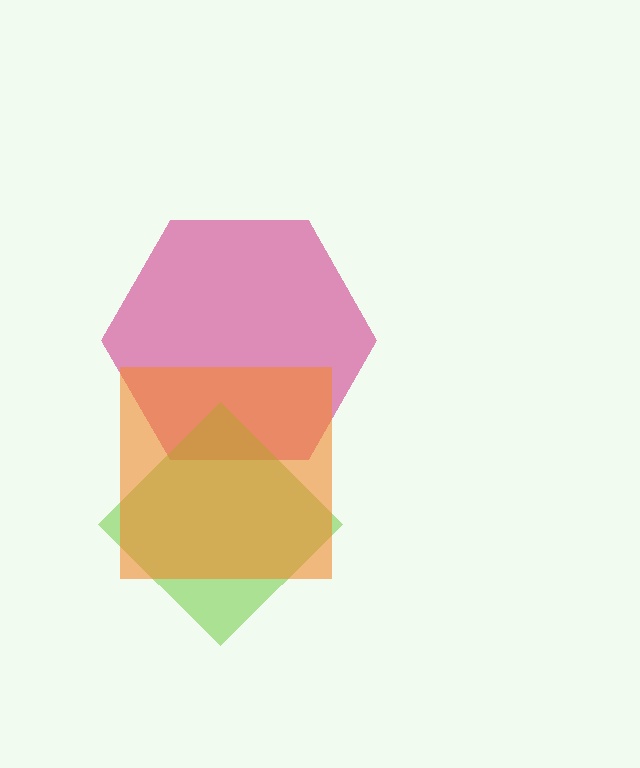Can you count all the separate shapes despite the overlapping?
Yes, there are 3 separate shapes.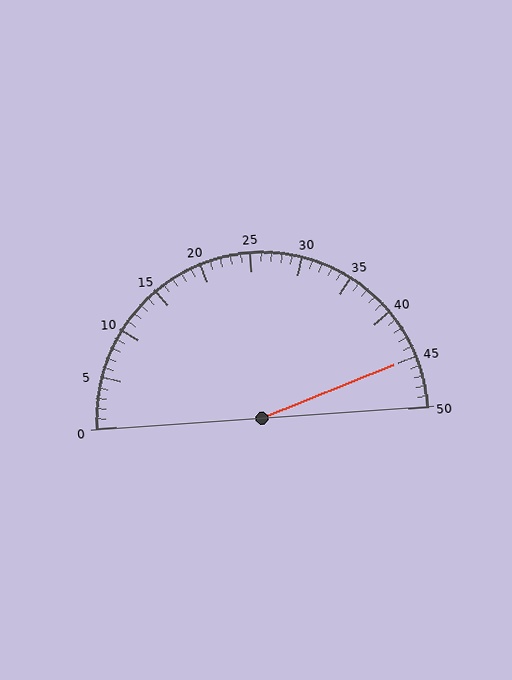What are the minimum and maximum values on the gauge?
The gauge ranges from 0 to 50.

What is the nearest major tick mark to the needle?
The nearest major tick mark is 45.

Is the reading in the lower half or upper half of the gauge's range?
The reading is in the upper half of the range (0 to 50).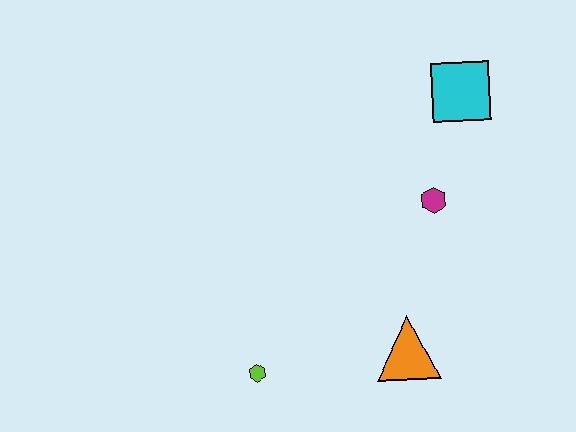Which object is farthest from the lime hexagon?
The cyan square is farthest from the lime hexagon.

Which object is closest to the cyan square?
The magenta hexagon is closest to the cyan square.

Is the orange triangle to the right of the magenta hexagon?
No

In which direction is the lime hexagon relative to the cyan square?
The lime hexagon is below the cyan square.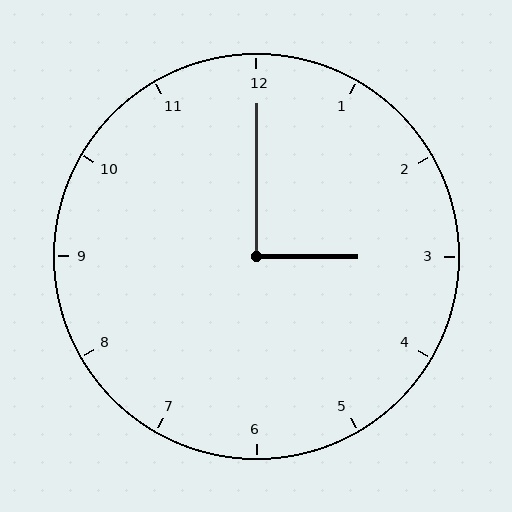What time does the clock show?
3:00.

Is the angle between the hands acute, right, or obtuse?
It is right.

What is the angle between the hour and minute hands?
Approximately 90 degrees.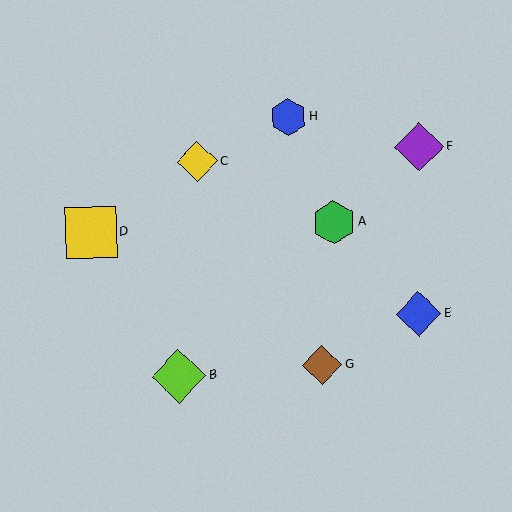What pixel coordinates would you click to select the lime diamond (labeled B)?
Click at (179, 376) to select the lime diamond B.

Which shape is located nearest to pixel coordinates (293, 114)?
The blue hexagon (labeled H) at (288, 117) is nearest to that location.